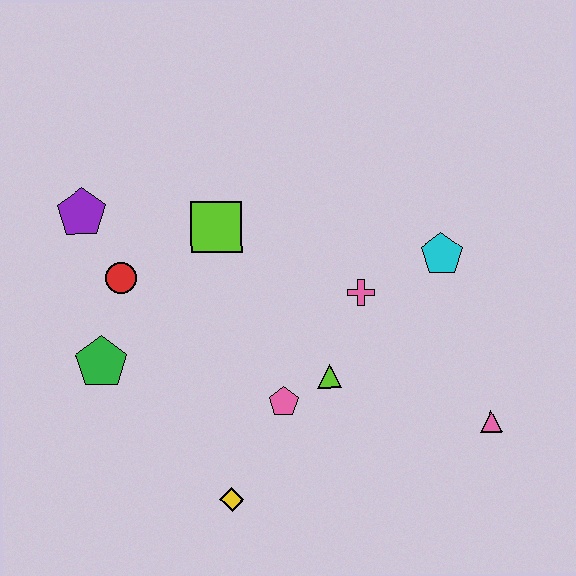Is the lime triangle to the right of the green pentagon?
Yes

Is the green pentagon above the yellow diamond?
Yes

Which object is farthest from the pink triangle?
The purple pentagon is farthest from the pink triangle.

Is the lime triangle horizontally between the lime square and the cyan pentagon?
Yes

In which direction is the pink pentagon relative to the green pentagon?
The pink pentagon is to the right of the green pentagon.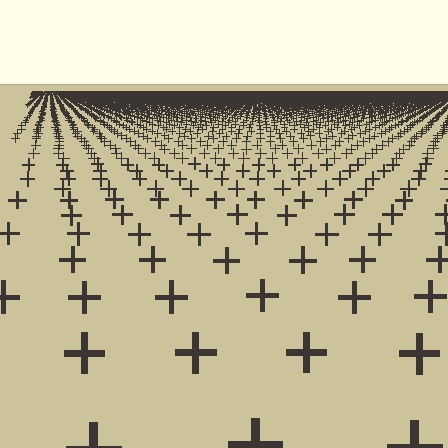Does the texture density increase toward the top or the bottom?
Density increases toward the top.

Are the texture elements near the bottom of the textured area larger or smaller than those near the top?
Larger. Near the bottom, elements are closer to the viewer and appear at a bigger on-screen size.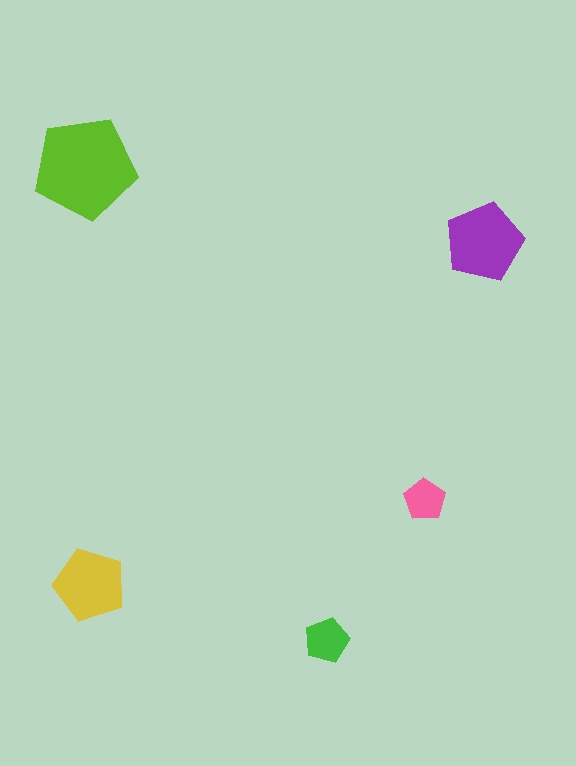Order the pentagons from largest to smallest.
the lime one, the purple one, the yellow one, the green one, the pink one.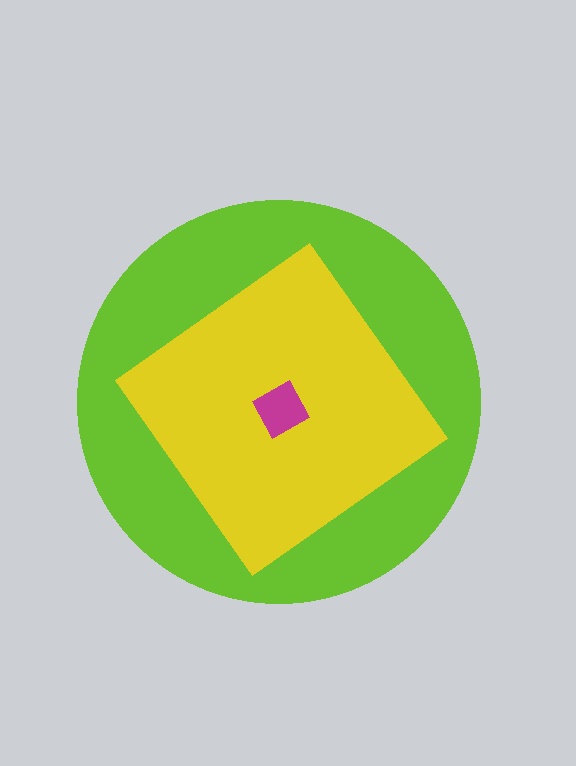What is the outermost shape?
The lime circle.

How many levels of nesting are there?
3.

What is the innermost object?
The magenta diamond.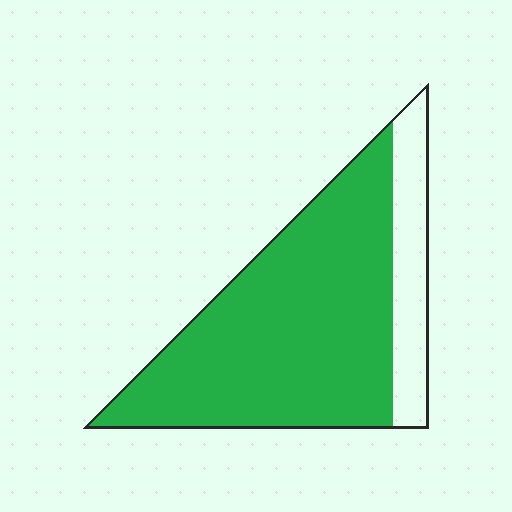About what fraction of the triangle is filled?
About four fifths (4/5).